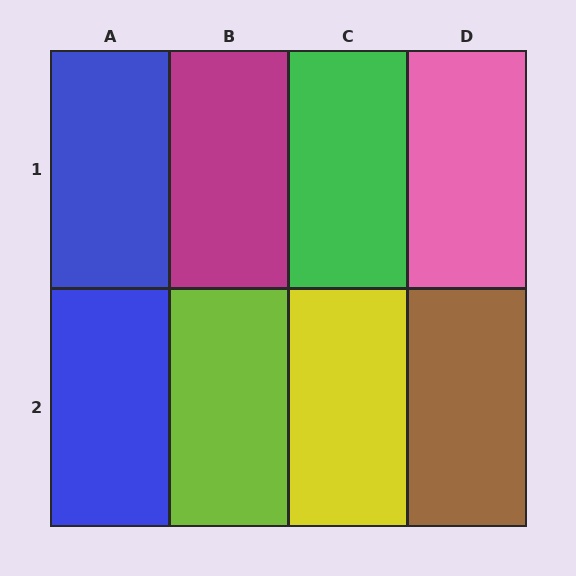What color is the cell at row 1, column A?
Blue.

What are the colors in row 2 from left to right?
Blue, lime, yellow, brown.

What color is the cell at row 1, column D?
Pink.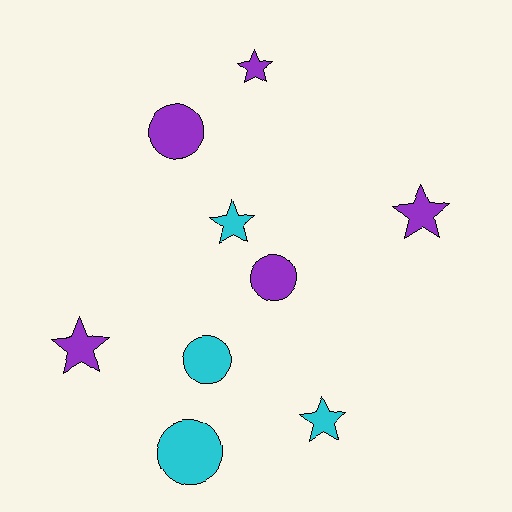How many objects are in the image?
There are 9 objects.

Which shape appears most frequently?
Star, with 5 objects.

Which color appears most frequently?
Purple, with 5 objects.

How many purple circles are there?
There are 2 purple circles.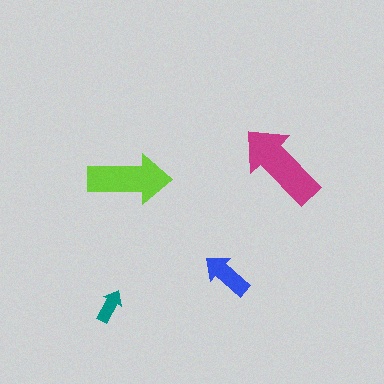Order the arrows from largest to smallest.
the magenta one, the lime one, the blue one, the teal one.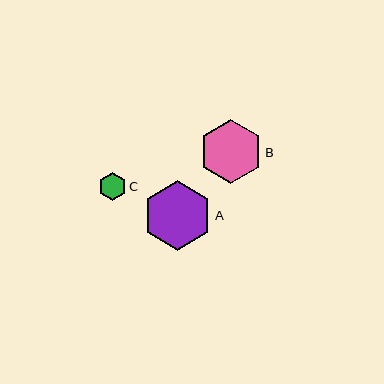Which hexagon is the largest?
Hexagon A is the largest with a size of approximately 70 pixels.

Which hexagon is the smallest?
Hexagon C is the smallest with a size of approximately 28 pixels.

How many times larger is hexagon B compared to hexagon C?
Hexagon B is approximately 2.3 times the size of hexagon C.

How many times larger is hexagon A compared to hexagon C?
Hexagon A is approximately 2.5 times the size of hexagon C.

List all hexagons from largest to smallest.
From largest to smallest: A, B, C.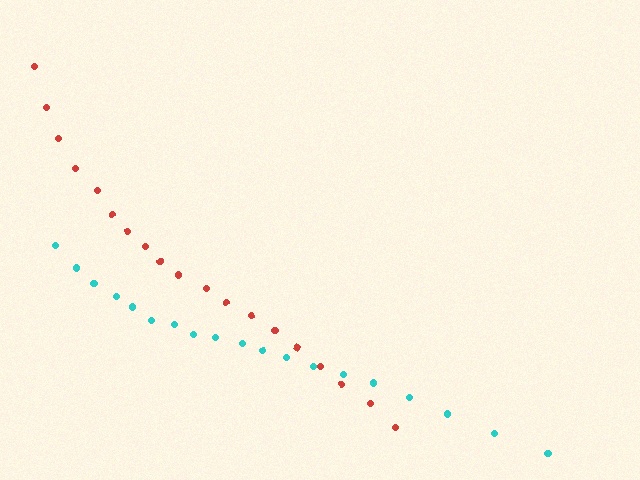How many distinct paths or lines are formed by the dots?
There are 2 distinct paths.